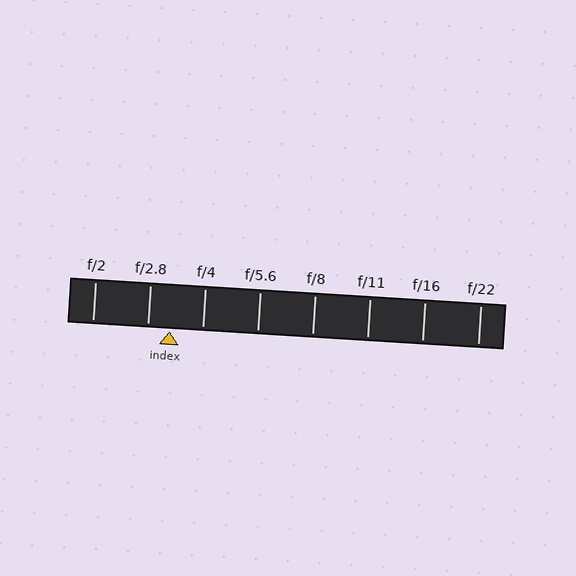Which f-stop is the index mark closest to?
The index mark is closest to f/2.8.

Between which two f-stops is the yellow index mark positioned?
The index mark is between f/2.8 and f/4.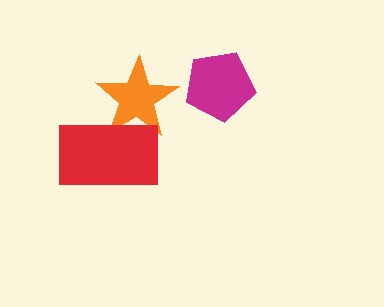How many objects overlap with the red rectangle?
1 object overlaps with the red rectangle.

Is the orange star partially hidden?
Yes, it is partially covered by another shape.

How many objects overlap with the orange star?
1 object overlaps with the orange star.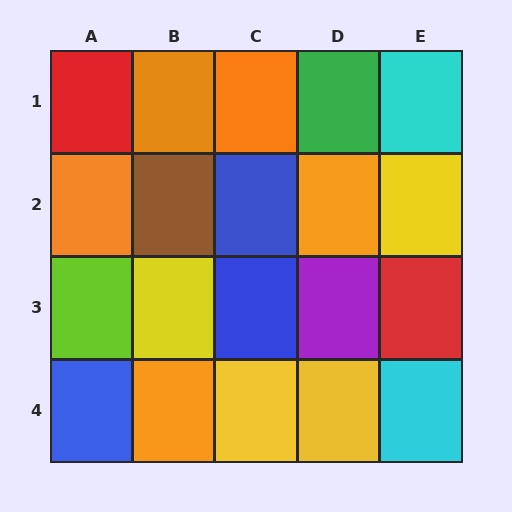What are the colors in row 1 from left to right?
Red, orange, orange, green, cyan.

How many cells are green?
1 cell is green.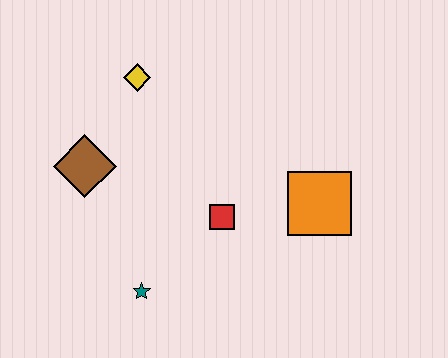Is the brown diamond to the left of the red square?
Yes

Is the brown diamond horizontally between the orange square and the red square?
No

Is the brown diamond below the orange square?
No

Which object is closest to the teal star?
The red square is closest to the teal star.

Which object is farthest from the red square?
The yellow diamond is farthest from the red square.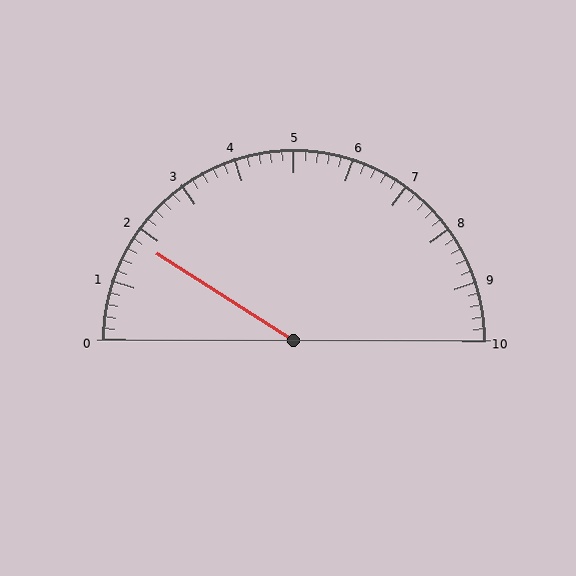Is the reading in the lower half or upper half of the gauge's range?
The reading is in the lower half of the range (0 to 10).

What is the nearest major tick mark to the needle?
The nearest major tick mark is 2.